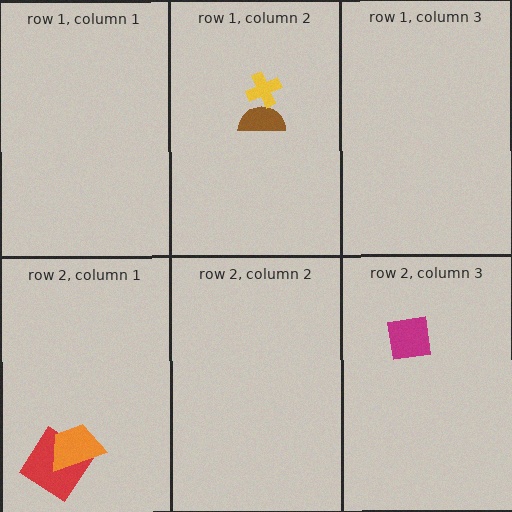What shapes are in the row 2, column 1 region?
The red diamond, the orange trapezoid.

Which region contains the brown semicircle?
The row 1, column 2 region.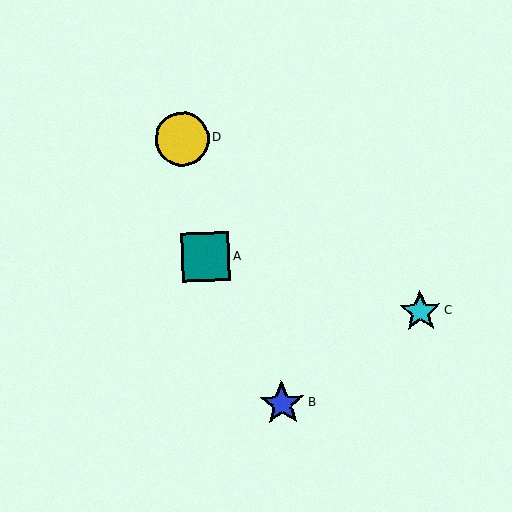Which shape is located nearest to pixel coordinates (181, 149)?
The yellow circle (labeled D) at (182, 139) is nearest to that location.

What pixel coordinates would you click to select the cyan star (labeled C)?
Click at (420, 312) to select the cyan star C.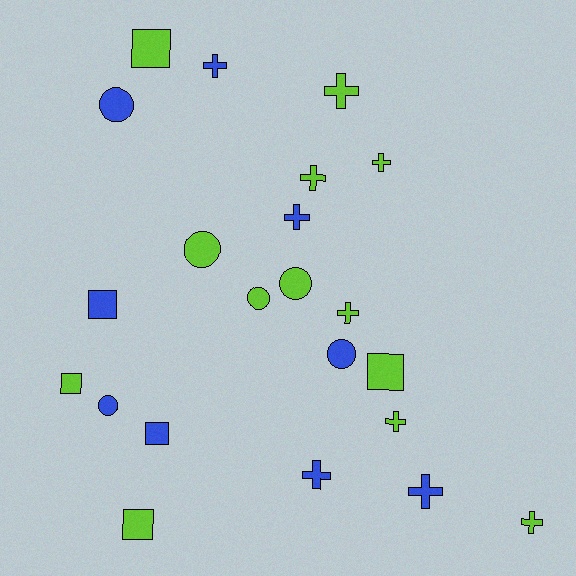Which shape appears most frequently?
Cross, with 10 objects.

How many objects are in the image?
There are 22 objects.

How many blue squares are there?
There are 2 blue squares.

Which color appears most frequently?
Lime, with 13 objects.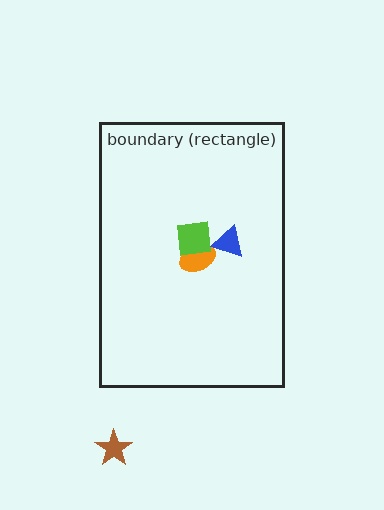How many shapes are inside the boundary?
3 inside, 1 outside.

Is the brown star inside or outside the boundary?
Outside.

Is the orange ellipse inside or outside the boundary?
Inside.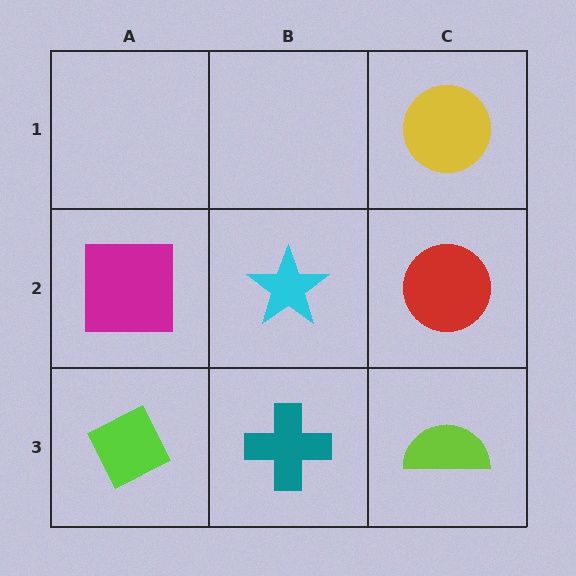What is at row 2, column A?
A magenta square.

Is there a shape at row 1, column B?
No, that cell is empty.